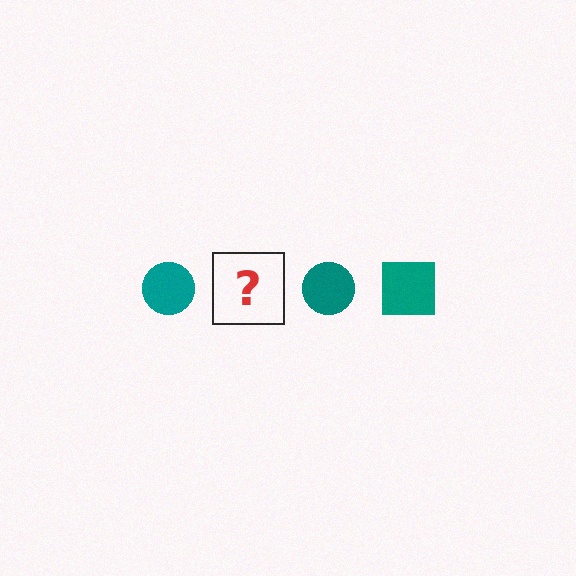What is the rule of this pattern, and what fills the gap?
The rule is that the pattern cycles through circle, square shapes in teal. The gap should be filled with a teal square.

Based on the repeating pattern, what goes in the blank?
The blank should be a teal square.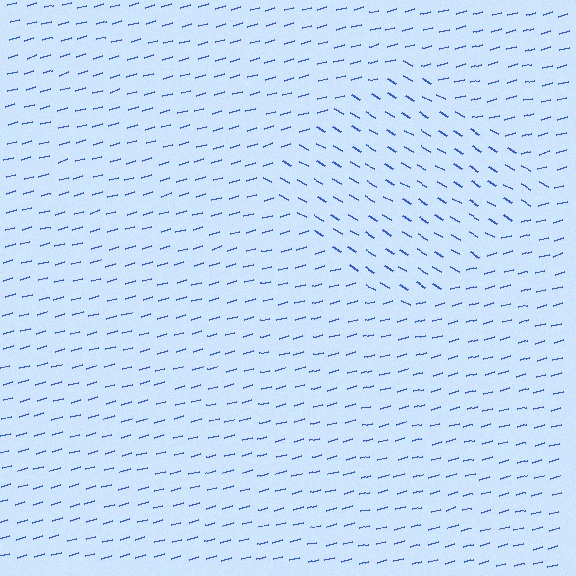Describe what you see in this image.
The image is filled with small blue line segments. A diamond region in the image has lines oriented differently from the surrounding lines, creating a visible texture boundary.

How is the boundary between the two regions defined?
The boundary is defined purely by a change in line orientation (approximately 45 degrees difference). All lines are the same color and thickness.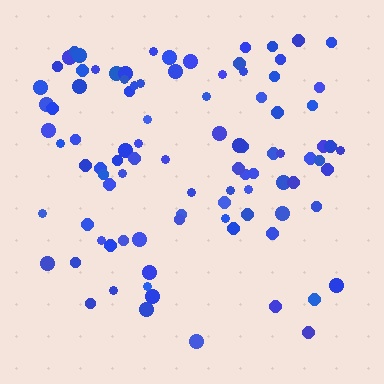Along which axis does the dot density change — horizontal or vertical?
Vertical.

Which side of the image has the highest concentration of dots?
The top.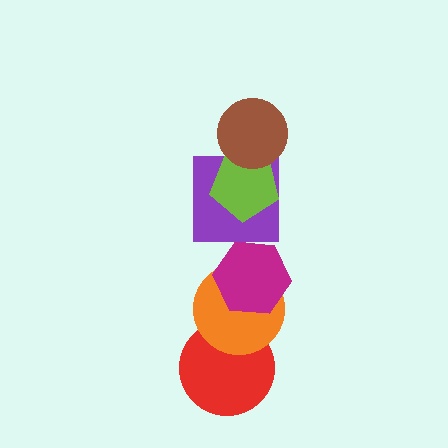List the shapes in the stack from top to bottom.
From top to bottom: the brown circle, the lime pentagon, the purple square, the magenta hexagon, the orange circle, the red circle.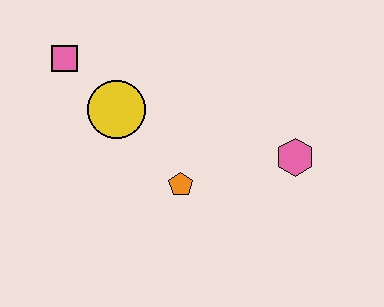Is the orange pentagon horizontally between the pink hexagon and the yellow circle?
Yes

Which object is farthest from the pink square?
The pink hexagon is farthest from the pink square.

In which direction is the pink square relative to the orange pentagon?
The pink square is above the orange pentagon.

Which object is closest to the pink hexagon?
The orange pentagon is closest to the pink hexagon.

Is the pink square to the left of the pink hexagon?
Yes